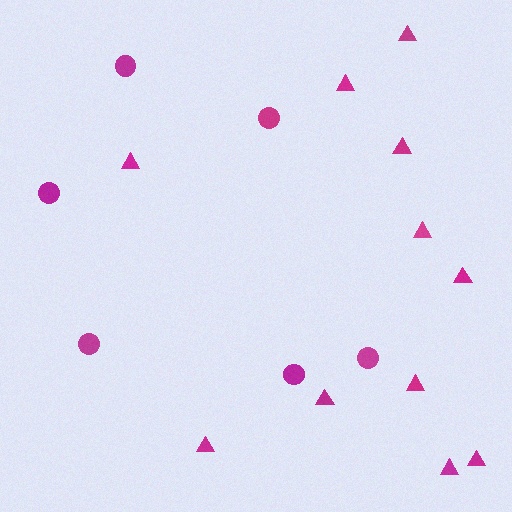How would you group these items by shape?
There are 2 groups: one group of circles (6) and one group of triangles (11).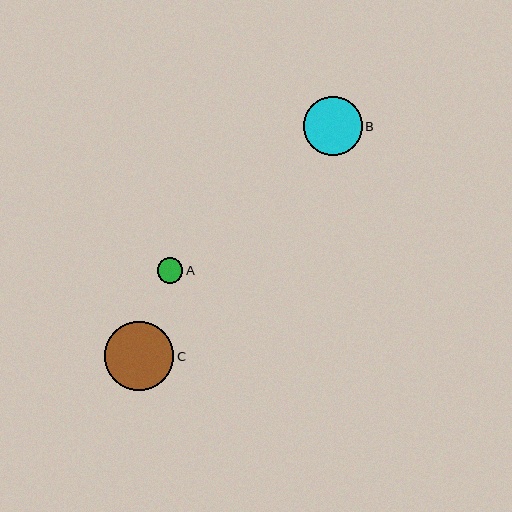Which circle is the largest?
Circle C is the largest with a size of approximately 69 pixels.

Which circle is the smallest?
Circle A is the smallest with a size of approximately 25 pixels.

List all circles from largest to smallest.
From largest to smallest: C, B, A.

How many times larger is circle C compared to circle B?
Circle C is approximately 1.2 times the size of circle B.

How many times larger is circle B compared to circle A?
Circle B is approximately 2.3 times the size of circle A.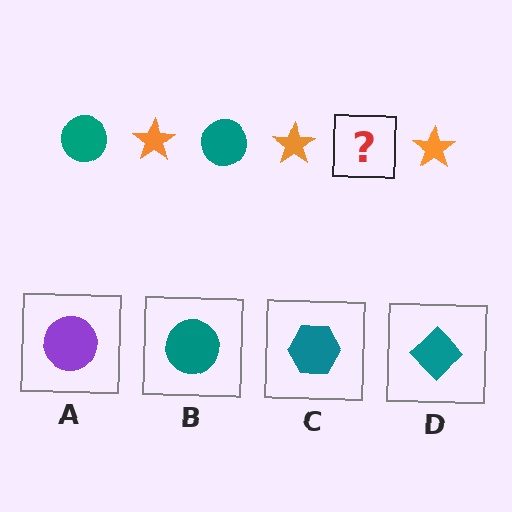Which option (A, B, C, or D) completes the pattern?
B.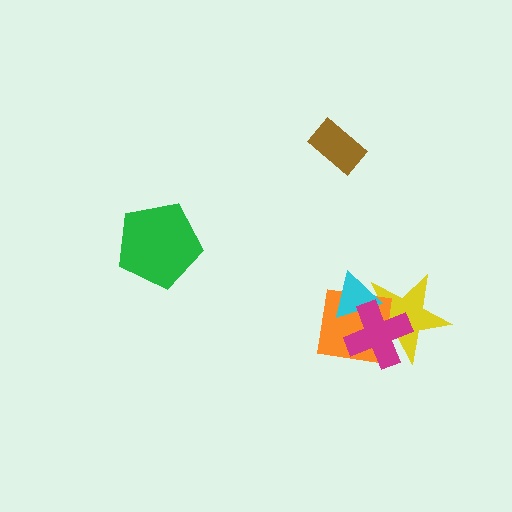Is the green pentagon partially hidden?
No, no other shape covers it.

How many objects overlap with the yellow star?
3 objects overlap with the yellow star.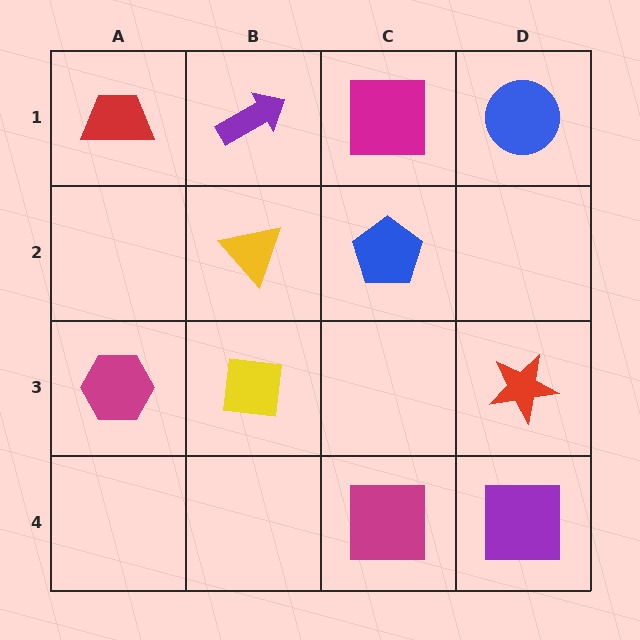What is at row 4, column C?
A magenta square.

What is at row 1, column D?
A blue circle.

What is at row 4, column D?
A purple square.